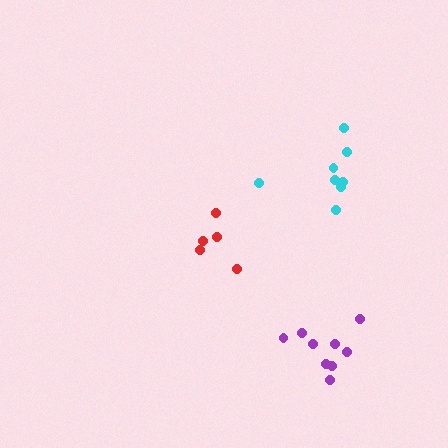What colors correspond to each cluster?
The clusters are colored: red, cyan, purple.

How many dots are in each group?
Group 1: 5 dots, Group 2: 8 dots, Group 3: 9 dots (22 total).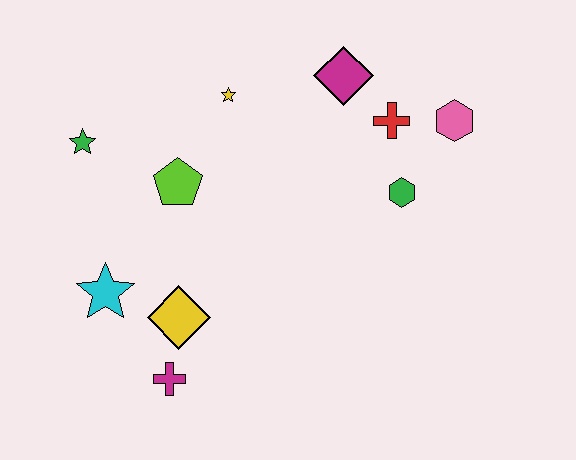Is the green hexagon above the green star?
No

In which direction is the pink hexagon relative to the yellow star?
The pink hexagon is to the right of the yellow star.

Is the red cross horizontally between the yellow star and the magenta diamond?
No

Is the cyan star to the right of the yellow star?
No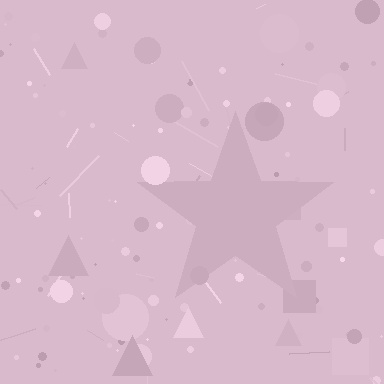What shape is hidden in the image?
A star is hidden in the image.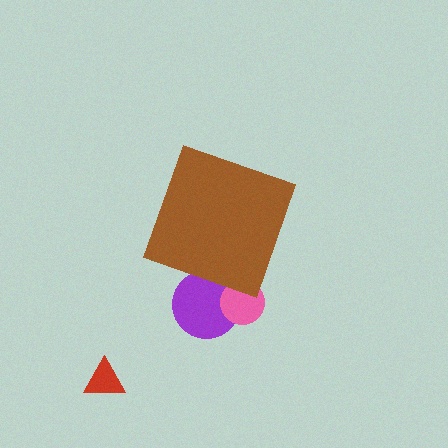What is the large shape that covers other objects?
A brown diamond.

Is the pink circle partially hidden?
Yes, the pink circle is partially hidden behind the brown diamond.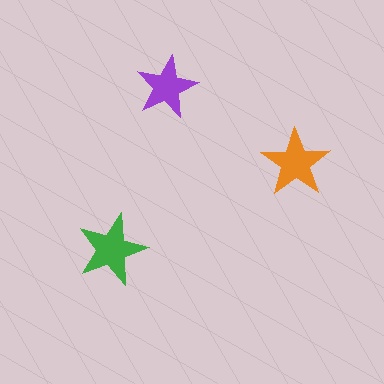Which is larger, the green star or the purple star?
The green one.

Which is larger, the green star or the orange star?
The green one.